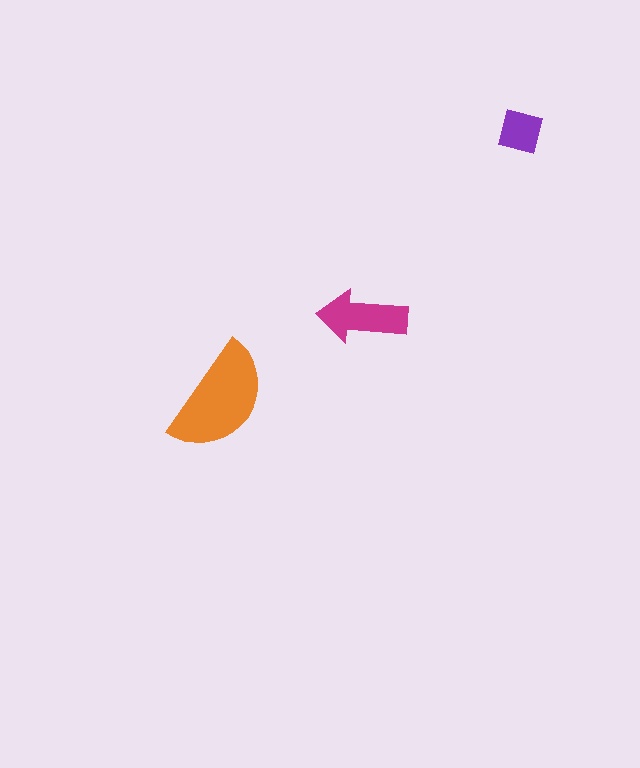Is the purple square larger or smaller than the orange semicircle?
Smaller.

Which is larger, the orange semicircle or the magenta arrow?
The orange semicircle.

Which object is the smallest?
The purple square.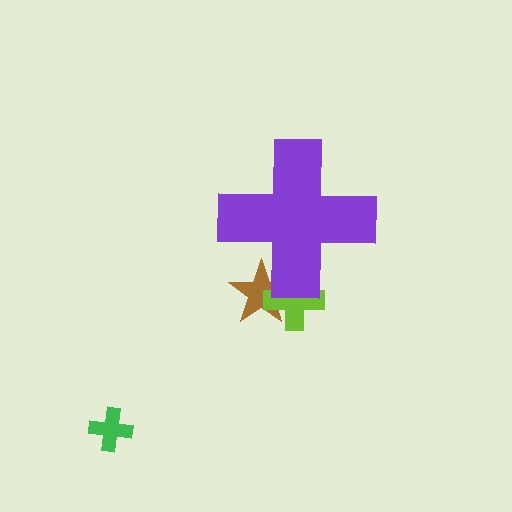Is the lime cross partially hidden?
Yes, the lime cross is partially hidden behind the purple cross.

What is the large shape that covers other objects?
A purple cross.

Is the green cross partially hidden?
No, the green cross is fully visible.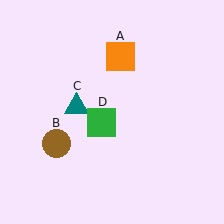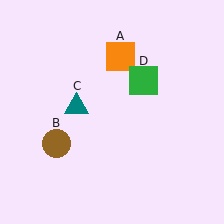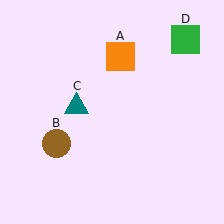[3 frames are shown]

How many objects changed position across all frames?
1 object changed position: green square (object D).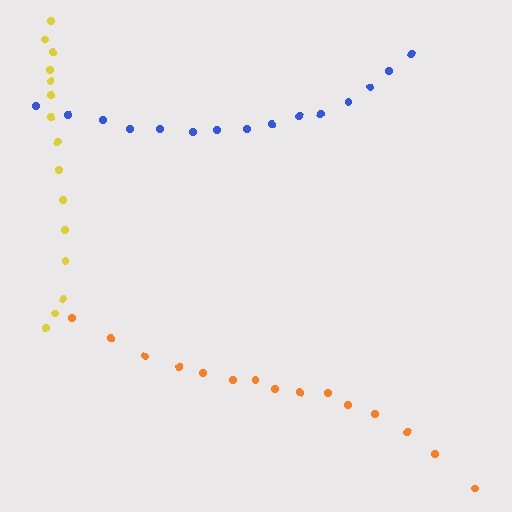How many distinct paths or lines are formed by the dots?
There are 3 distinct paths.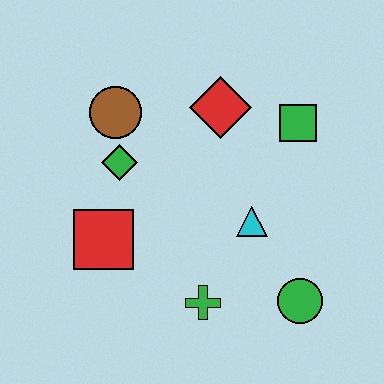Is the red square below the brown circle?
Yes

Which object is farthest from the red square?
The green square is farthest from the red square.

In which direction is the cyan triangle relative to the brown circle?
The cyan triangle is to the right of the brown circle.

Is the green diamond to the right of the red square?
Yes